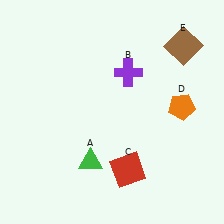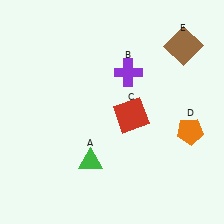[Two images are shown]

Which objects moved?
The objects that moved are: the red square (C), the orange pentagon (D).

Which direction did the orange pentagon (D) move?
The orange pentagon (D) moved down.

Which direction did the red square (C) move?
The red square (C) moved up.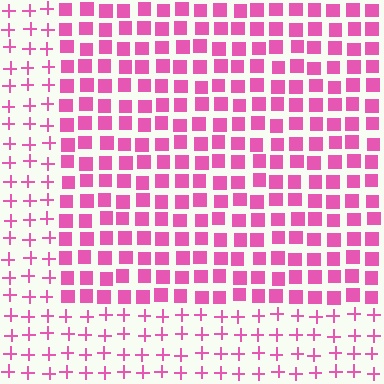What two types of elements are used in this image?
The image uses squares inside the rectangle region and plus signs outside it.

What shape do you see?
I see a rectangle.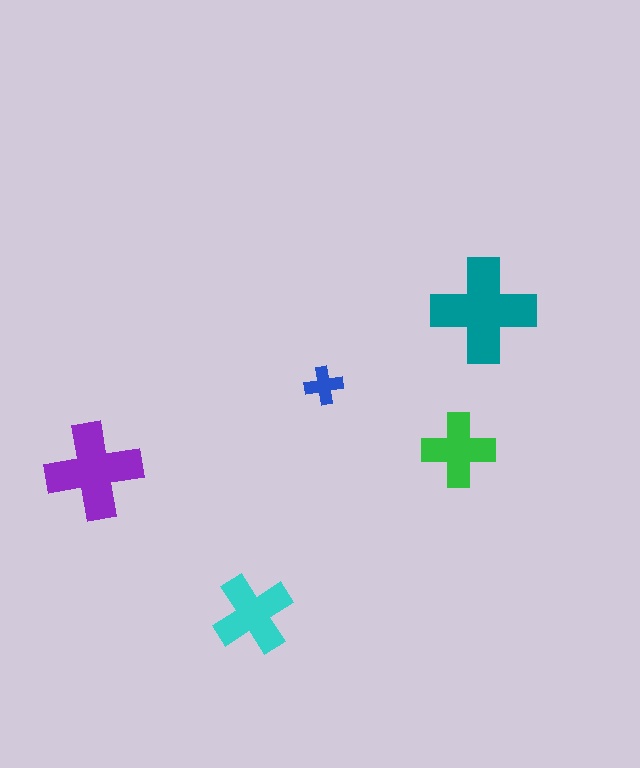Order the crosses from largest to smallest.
the teal one, the purple one, the cyan one, the green one, the blue one.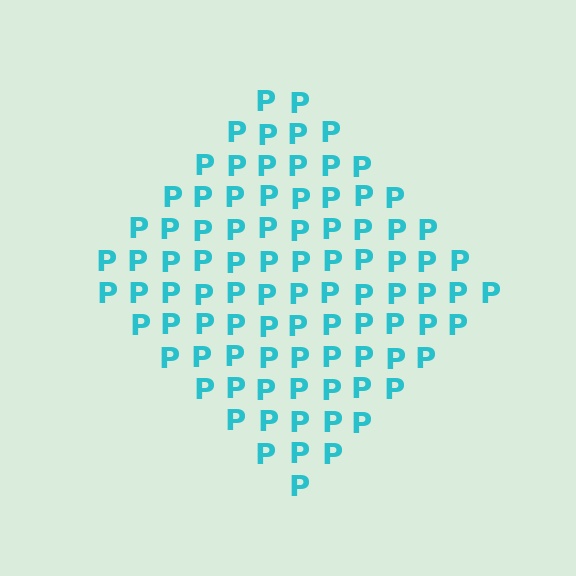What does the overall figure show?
The overall figure shows a diamond.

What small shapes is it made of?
It is made of small letter P's.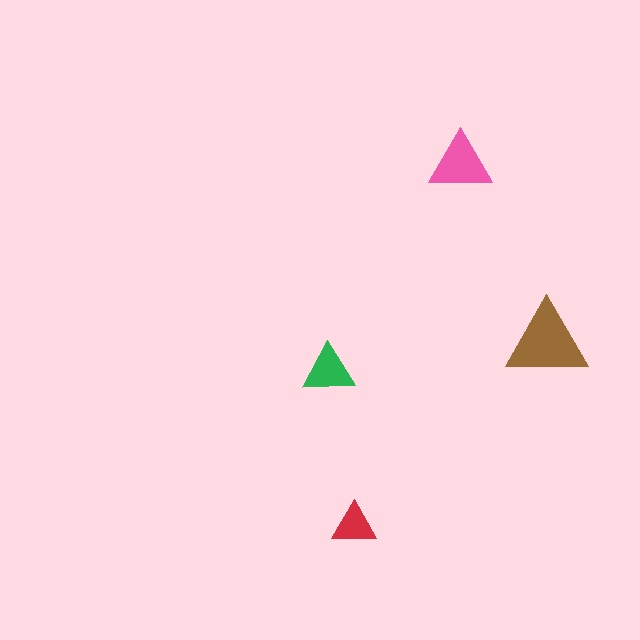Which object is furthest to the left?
The green triangle is leftmost.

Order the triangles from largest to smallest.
the brown one, the pink one, the green one, the red one.